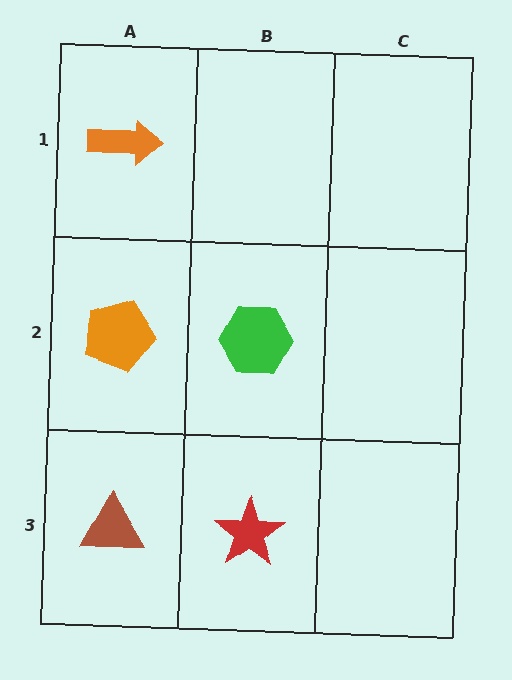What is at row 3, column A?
A brown triangle.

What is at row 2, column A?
An orange pentagon.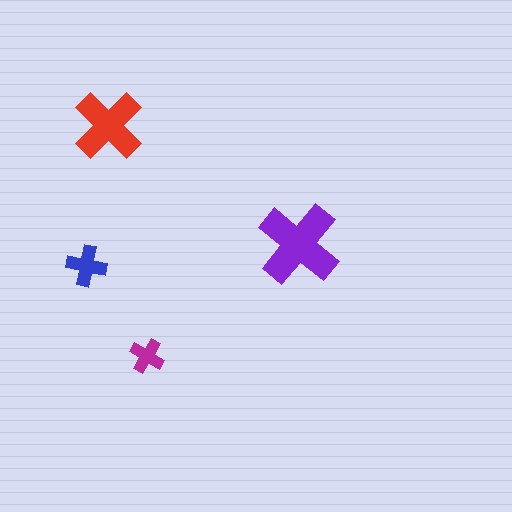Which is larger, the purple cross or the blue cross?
The purple one.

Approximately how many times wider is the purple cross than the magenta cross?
About 2.5 times wider.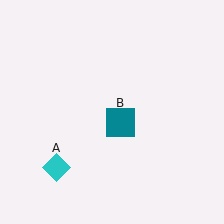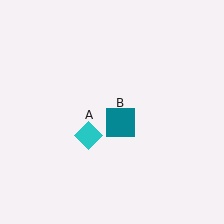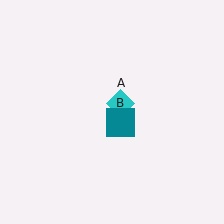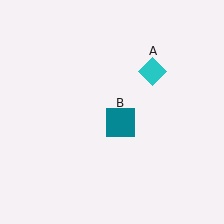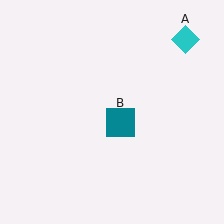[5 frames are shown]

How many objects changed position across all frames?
1 object changed position: cyan diamond (object A).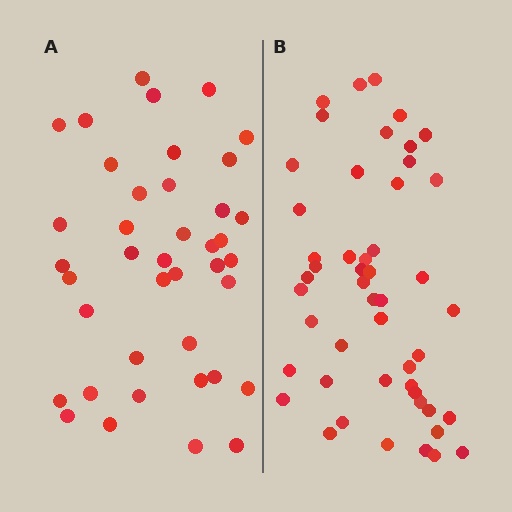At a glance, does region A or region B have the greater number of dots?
Region B (the right region) has more dots.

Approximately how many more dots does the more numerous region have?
Region B has roughly 8 or so more dots than region A.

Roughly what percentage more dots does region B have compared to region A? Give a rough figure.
About 20% more.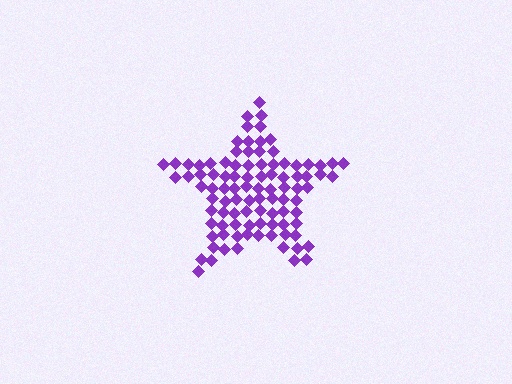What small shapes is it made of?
It is made of small diamonds.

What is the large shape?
The large shape is a star.